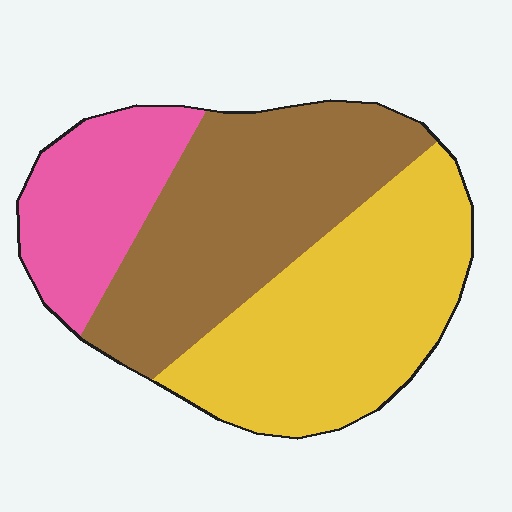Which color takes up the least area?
Pink, at roughly 20%.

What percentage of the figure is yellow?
Yellow covers roughly 40% of the figure.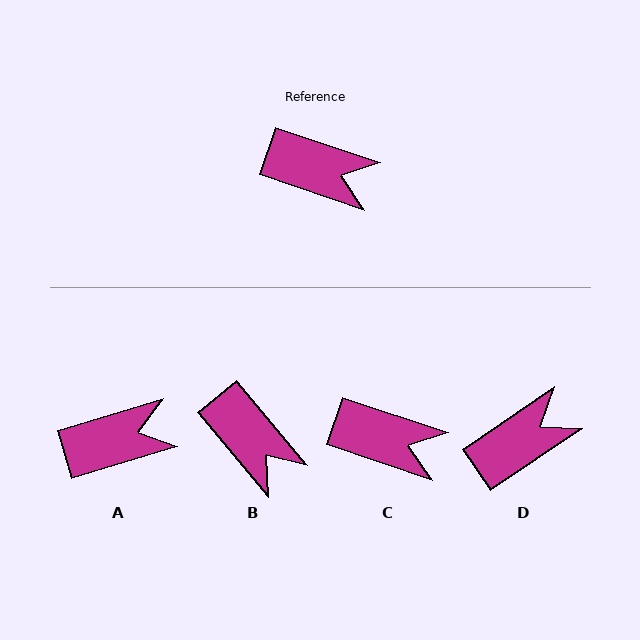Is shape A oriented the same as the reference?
No, it is off by about 35 degrees.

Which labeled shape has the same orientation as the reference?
C.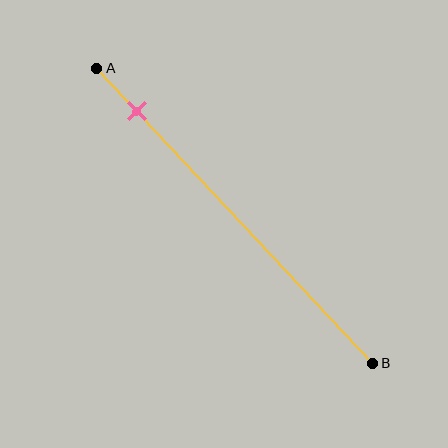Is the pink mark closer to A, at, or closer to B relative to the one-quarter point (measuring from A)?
The pink mark is closer to point A than the one-quarter point of segment AB.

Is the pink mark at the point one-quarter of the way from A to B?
No, the mark is at about 15% from A, not at the 25% one-quarter point.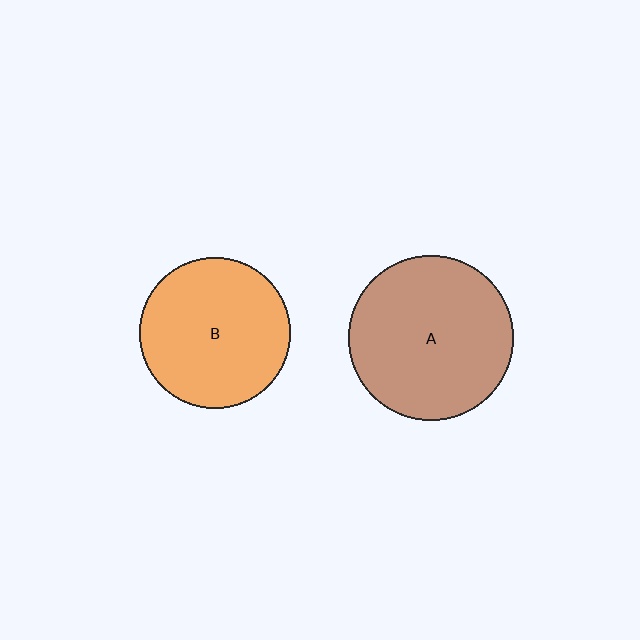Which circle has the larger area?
Circle A (brown).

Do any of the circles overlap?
No, none of the circles overlap.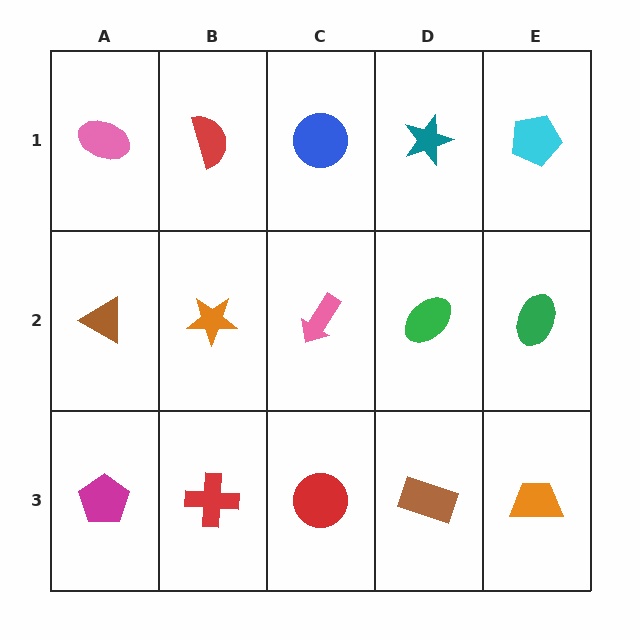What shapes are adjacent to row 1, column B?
An orange star (row 2, column B), a pink ellipse (row 1, column A), a blue circle (row 1, column C).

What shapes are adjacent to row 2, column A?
A pink ellipse (row 1, column A), a magenta pentagon (row 3, column A), an orange star (row 2, column B).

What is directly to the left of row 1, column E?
A teal star.